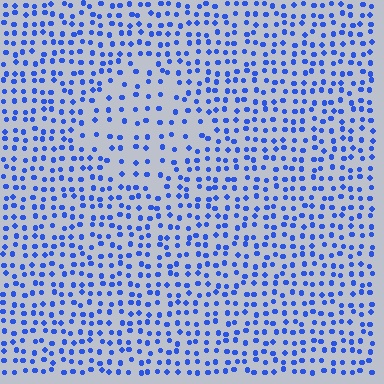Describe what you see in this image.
The image contains small blue elements arranged at two different densities. A diamond-shaped region is visible where the elements are less densely packed than the surrounding area.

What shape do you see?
I see a diamond.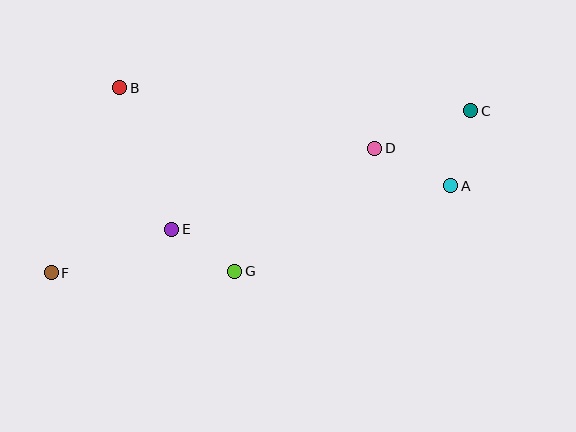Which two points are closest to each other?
Points E and G are closest to each other.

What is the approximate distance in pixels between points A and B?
The distance between A and B is approximately 345 pixels.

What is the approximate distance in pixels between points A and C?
The distance between A and C is approximately 78 pixels.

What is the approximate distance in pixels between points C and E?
The distance between C and E is approximately 322 pixels.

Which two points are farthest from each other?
Points C and F are farthest from each other.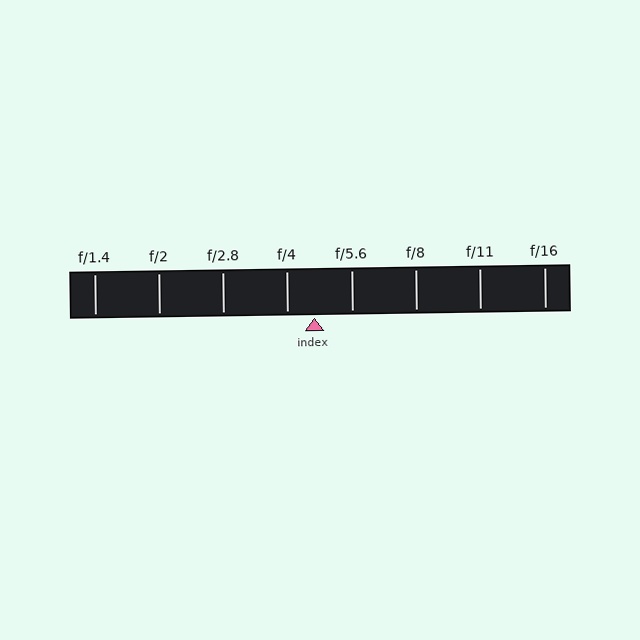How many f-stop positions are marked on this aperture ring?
There are 8 f-stop positions marked.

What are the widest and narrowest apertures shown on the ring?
The widest aperture shown is f/1.4 and the narrowest is f/16.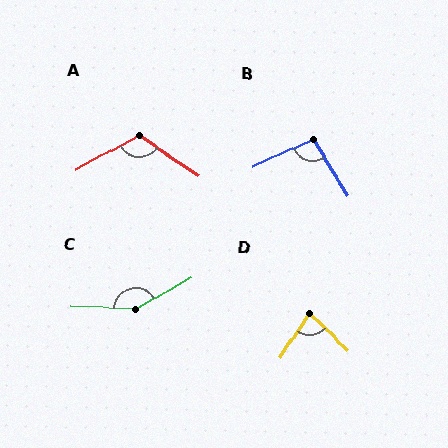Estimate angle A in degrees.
Approximately 118 degrees.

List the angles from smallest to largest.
D (80°), B (97°), A (118°), C (147°).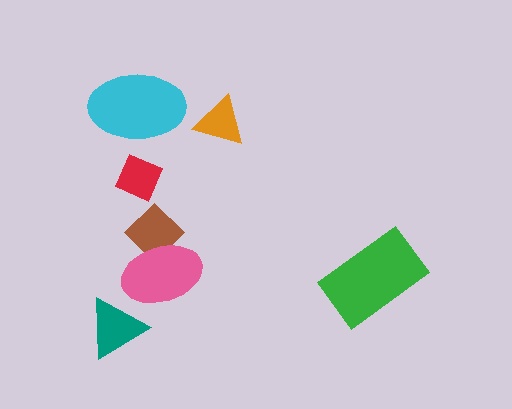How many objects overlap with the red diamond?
0 objects overlap with the red diamond.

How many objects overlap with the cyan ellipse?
0 objects overlap with the cyan ellipse.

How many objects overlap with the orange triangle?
0 objects overlap with the orange triangle.